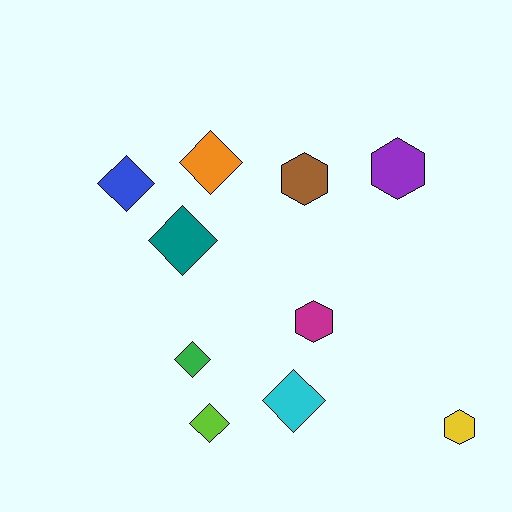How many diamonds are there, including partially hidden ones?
There are 6 diamonds.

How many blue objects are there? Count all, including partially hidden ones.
There is 1 blue object.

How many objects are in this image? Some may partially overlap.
There are 10 objects.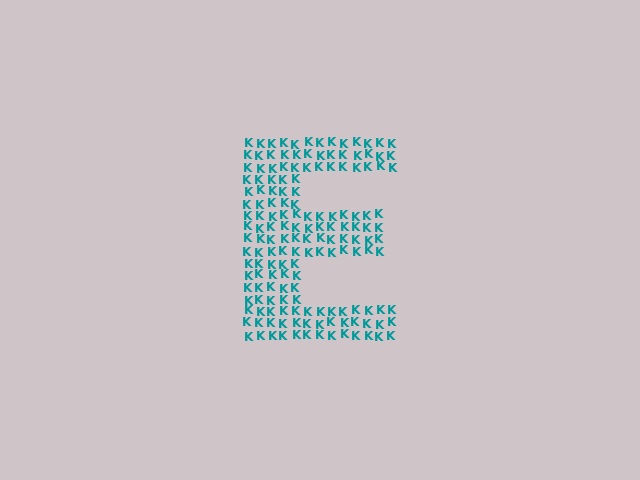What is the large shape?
The large shape is the letter E.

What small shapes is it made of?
It is made of small letter K's.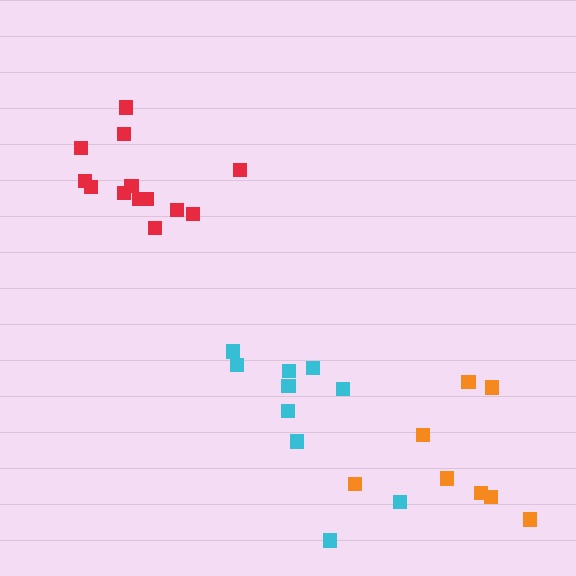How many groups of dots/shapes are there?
There are 3 groups.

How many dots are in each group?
Group 1: 8 dots, Group 2: 10 dots, Group 3: 13 dots (31 total).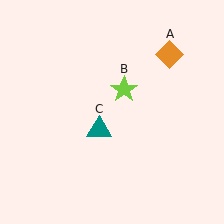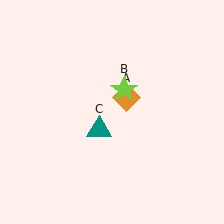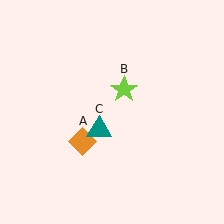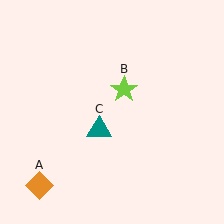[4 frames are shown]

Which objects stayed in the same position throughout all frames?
Lime star (object B) and teal triangle (object C) remained stationary.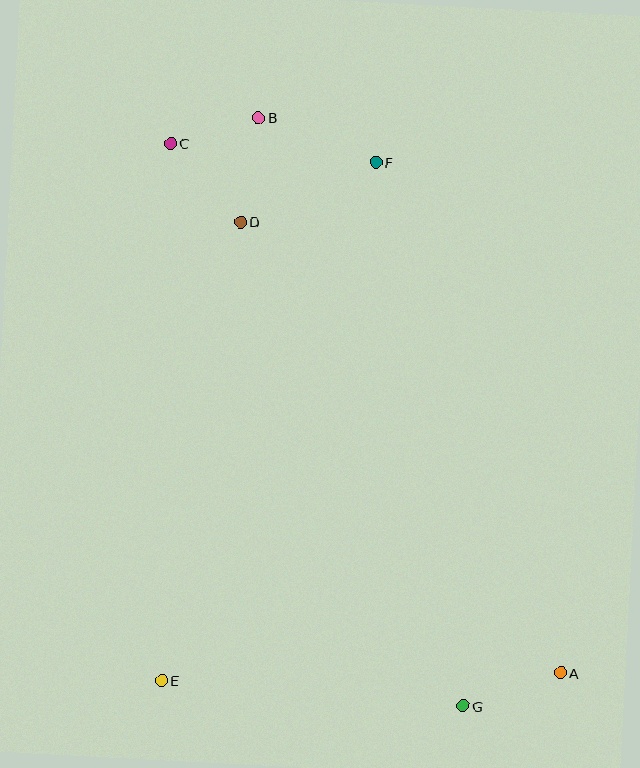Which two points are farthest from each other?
Points A and C are farthest from each other.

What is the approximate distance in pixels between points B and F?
The distance between B and F is approximately 125 pixels.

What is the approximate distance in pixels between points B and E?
The distance between B and E is approximately 571 pixels.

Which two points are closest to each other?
Points B and C are closest to each other.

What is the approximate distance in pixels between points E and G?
The distance between E and G is approximately 303 pixels.